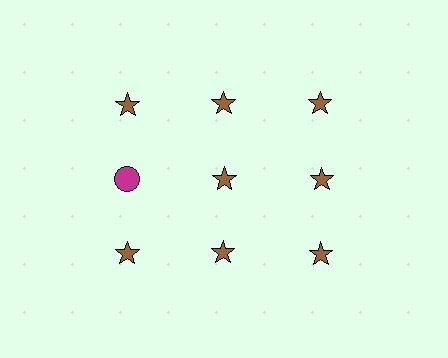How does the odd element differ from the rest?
It differs in both color (magenta instead of brown) and shape (circle instead of star).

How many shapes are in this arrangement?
There are 9 shapes arranged in a grid pattern.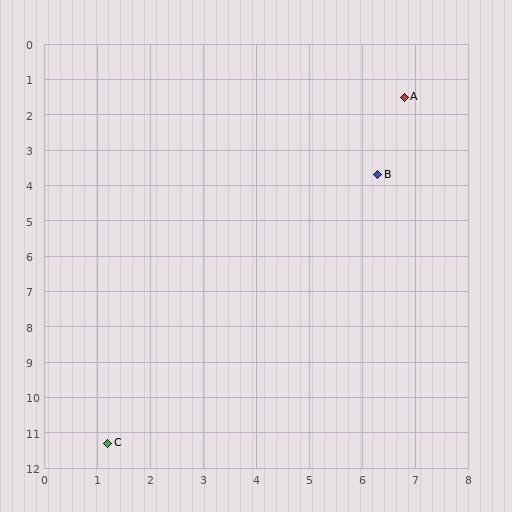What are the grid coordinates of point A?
Point A is at approximately (6.8, 1.5).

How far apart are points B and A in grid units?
Points B and A are about 2.3 grid units apart.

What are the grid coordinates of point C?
Point C is at approximately (1.2, 11.3).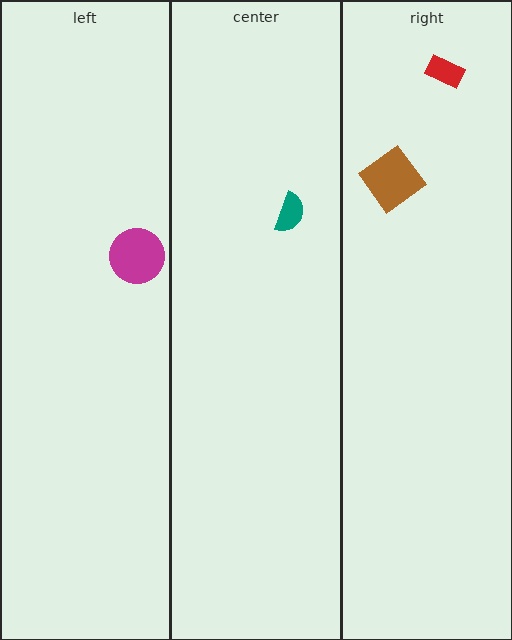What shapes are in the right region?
The red rectangle, the brown diamond.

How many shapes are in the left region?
1.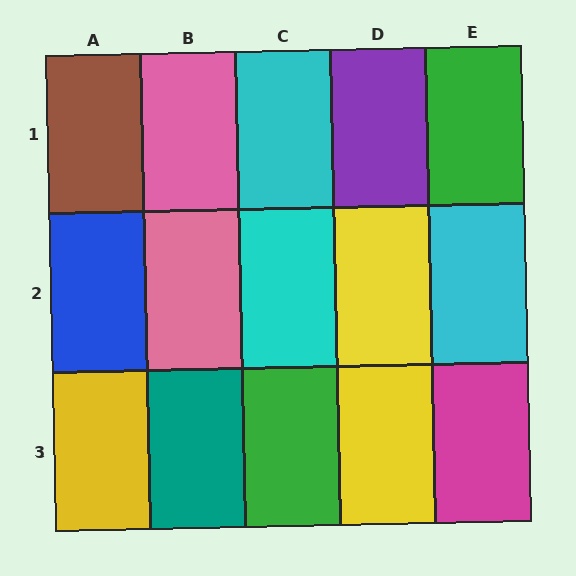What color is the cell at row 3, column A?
Yellow.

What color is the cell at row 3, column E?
Magenta.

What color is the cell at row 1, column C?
Cyan.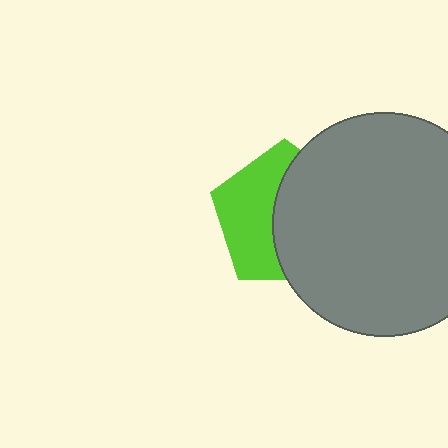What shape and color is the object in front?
The object in front is a gray circle.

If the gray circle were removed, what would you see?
You would see the complete lime pentagon.